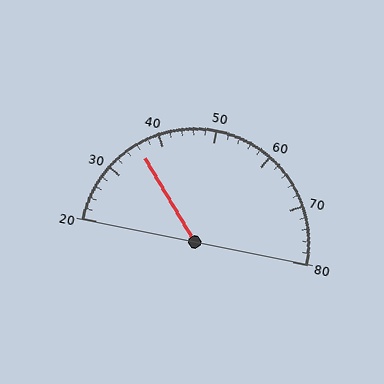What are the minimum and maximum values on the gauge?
The gauge ranges from 20 to 80.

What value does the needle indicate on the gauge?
The needle indicates approximately 36.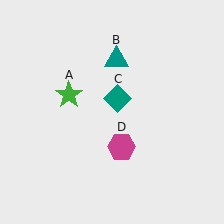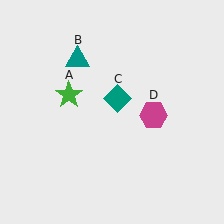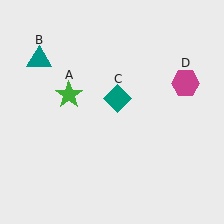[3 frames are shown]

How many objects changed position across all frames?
2 objects changed position: teal triangle (object B), magenta hexagon (object D).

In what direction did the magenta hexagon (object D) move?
The magenta hexagon (object D) moved up and to the right.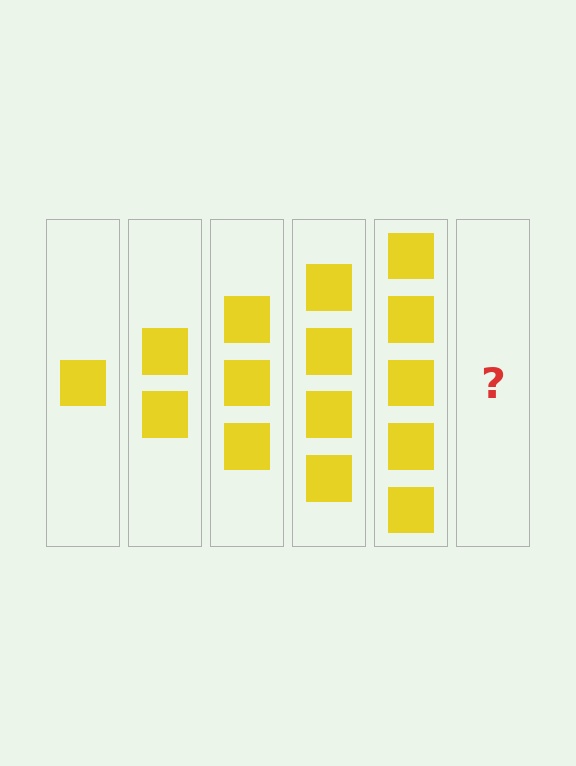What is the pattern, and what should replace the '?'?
The pattern is that each step adds one more square. The '?' should be 6 squares.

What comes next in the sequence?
The next element should be 6 squares.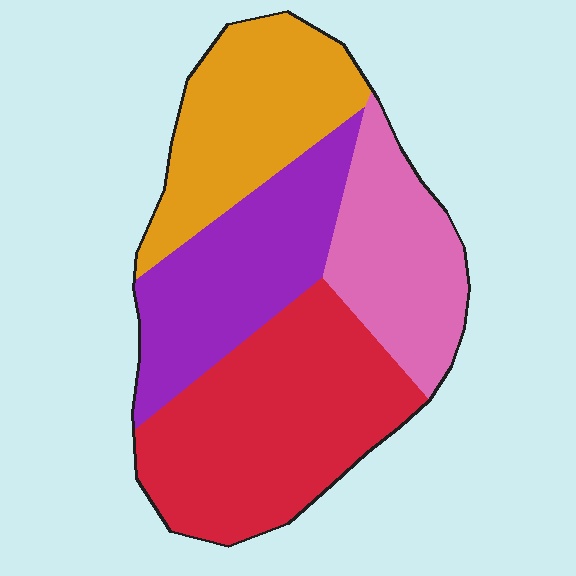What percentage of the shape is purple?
Purple covers 23% of the shape.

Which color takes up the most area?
Red, at roughly 35%.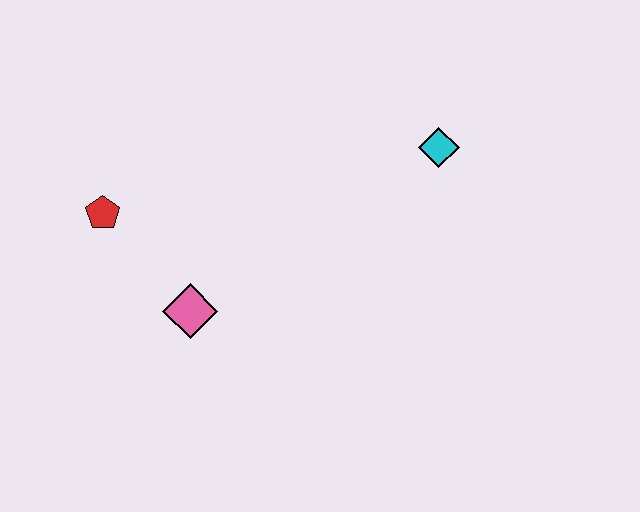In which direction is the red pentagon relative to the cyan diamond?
The red pentagon is to the left of the cyan diamond.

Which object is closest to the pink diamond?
The red pentagon is closest to the pink diamond.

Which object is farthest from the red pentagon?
The cyan diamond is farthest from the red pentagon.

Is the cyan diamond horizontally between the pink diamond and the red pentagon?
No